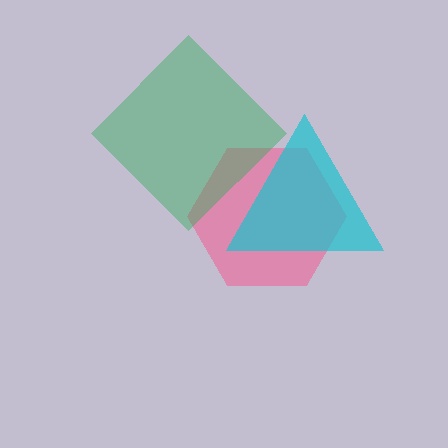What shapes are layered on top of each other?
The layered shapes are: a pink hexagon, a green diamond, a cyan triangle.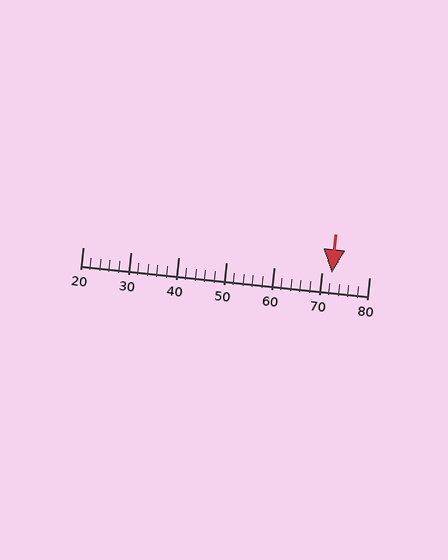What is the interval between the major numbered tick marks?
The major tick marks are spaced 10 units apart.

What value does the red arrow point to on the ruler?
The red arrow points to approximately 72.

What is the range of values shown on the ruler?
The ruler shows values from 20 to 80.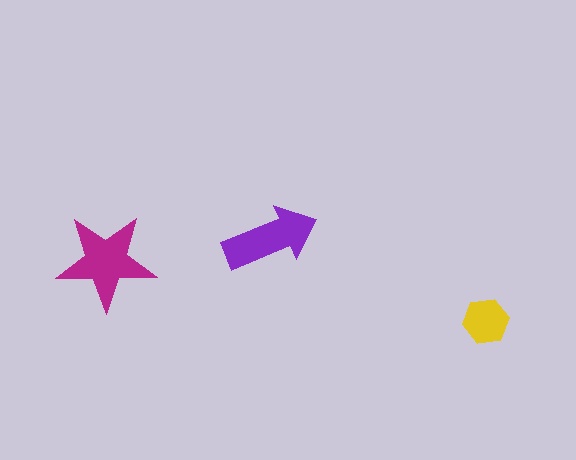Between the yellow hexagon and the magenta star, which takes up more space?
The magenta star.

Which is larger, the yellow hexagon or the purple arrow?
The purple arrow.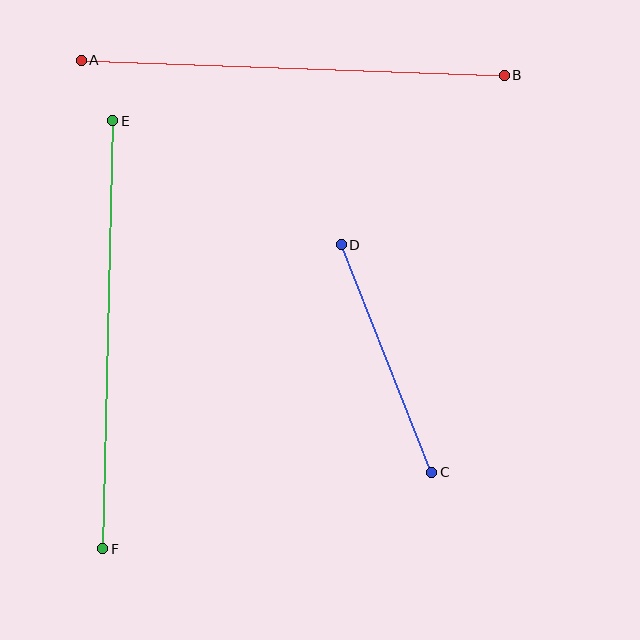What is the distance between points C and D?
The distance is approximately 245 pixels.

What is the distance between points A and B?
The distance is approximately 424 pixels.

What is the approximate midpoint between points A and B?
The midpoint is at approximately (293, 68) pixels.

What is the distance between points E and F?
The distance is approximately 428 pixels.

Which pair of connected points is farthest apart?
Points E and F are farthest apart.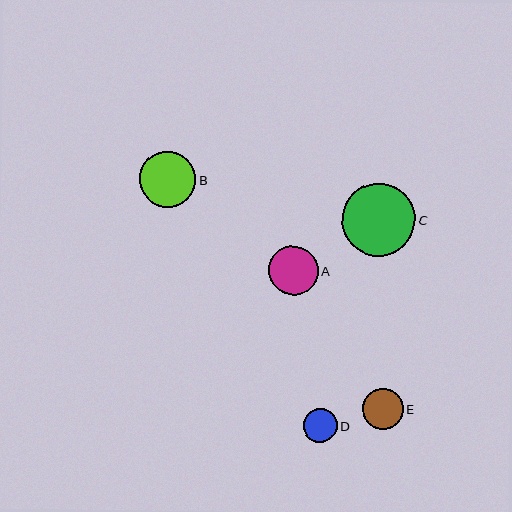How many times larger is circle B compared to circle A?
Circle B is approximately 1.1 times the size of circle A.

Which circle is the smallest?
Circle D is the smallest with a size of approximately 34 pixels.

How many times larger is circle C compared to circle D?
Circle C is approximately 2.2 times the size of circle D.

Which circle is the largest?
Circle C is the largest with a size of approximately 73 pixels.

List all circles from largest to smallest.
From largest to smallest: C, B, A, E, D.